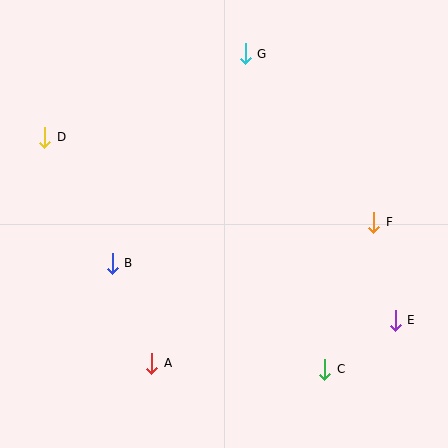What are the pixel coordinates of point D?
Point D is at (44, 137).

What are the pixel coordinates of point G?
Point G is at (245, 54).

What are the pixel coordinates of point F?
Point F is at (374, 222).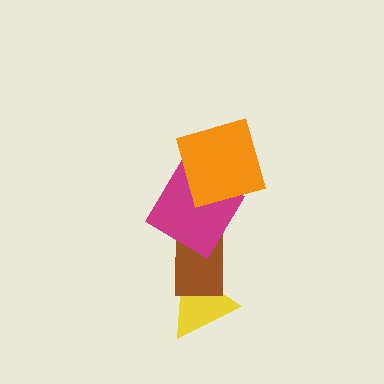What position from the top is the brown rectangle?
The brown rectangle is 3rd from the top.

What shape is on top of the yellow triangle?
The brown rectangle is on top of the yellow triangle.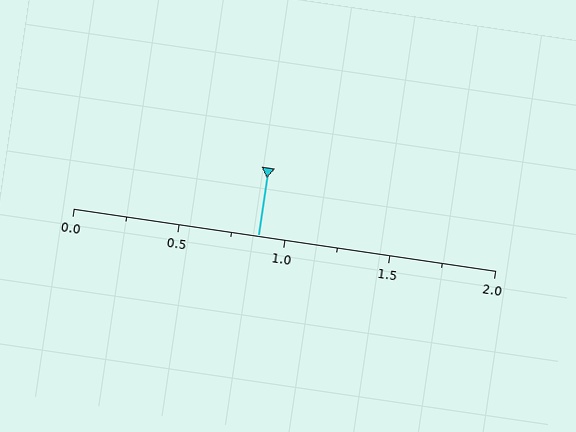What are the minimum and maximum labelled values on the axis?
The axis runs from 0.0 to 2.0.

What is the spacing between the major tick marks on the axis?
The major ticks are spaced 0.5 apart.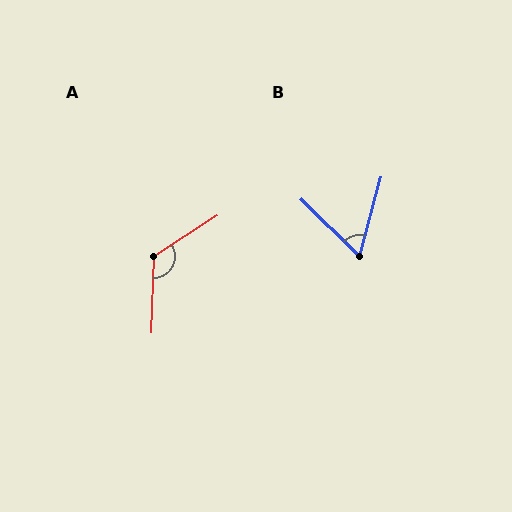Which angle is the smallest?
B, at approximately 61 degrees.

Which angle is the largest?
A, at approximately 125 degrees.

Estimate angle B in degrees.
Approximately 61 degrees.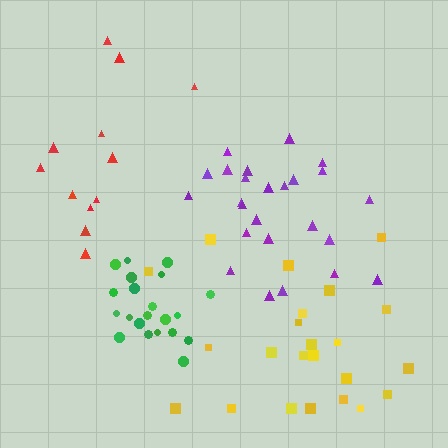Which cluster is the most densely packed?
Green.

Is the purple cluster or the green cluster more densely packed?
Green.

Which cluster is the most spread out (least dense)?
Red.